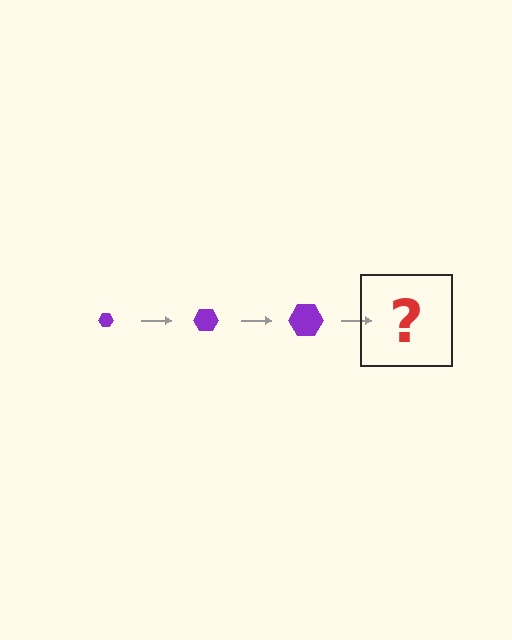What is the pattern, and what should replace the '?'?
The pattern is that the hexagon gets progressively larger each step. The '?' should be a purple hexagon, larger than the previous one.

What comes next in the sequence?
The next element should be a purple hexagon, larger than the previous one.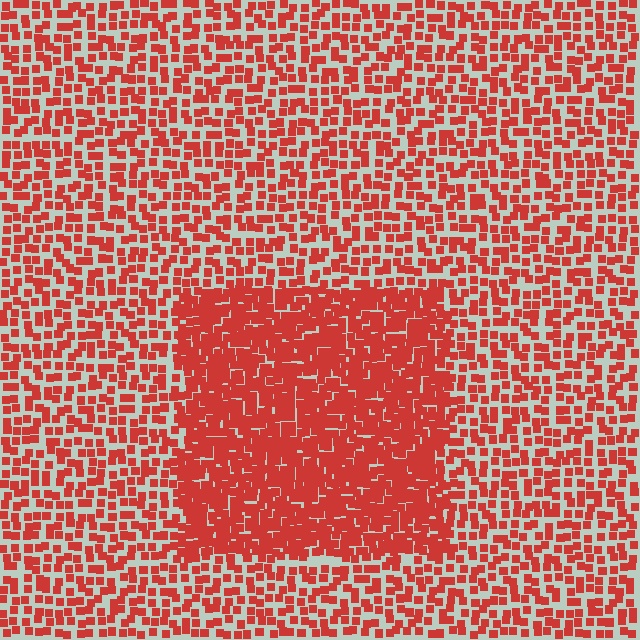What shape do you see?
I see a rectangle.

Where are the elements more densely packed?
The elements are more densely packed inside the rectangle boundary.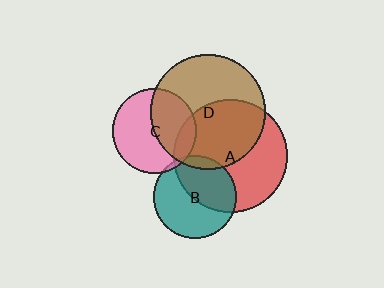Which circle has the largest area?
Circle D (brown).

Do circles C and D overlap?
Yes.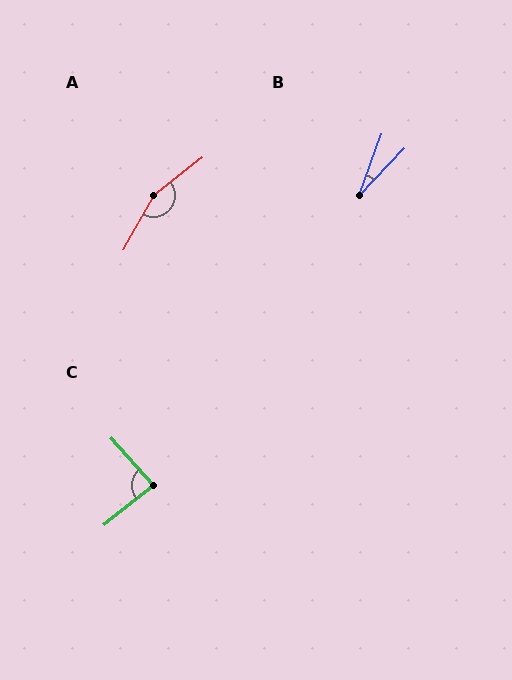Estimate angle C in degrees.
Approximately 87 degrees.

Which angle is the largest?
A, at approximately 157 degrees.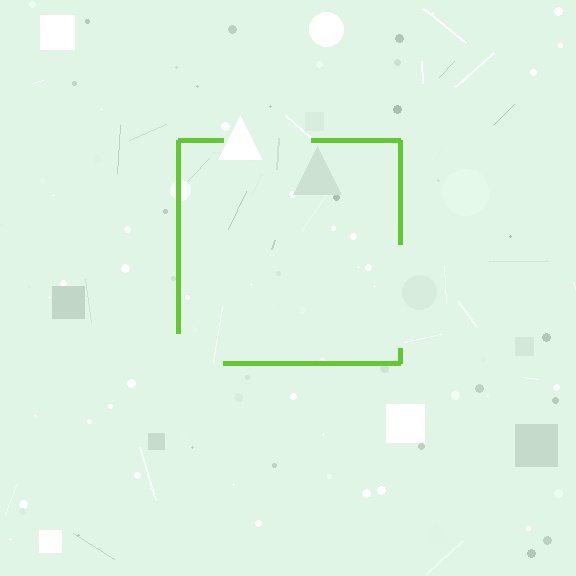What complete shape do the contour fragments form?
The contour fragments form a square.